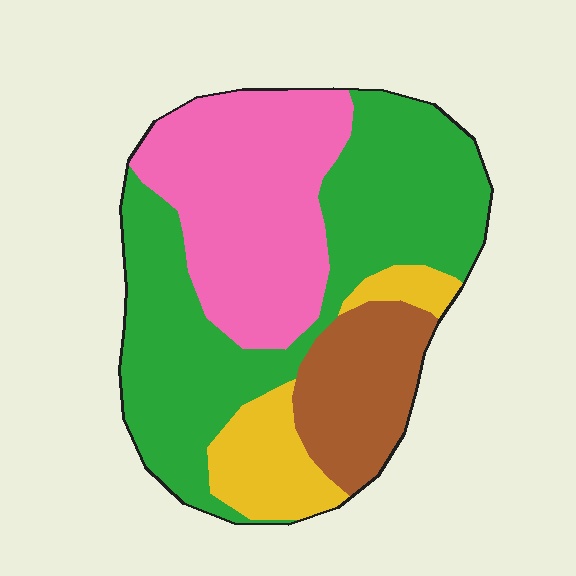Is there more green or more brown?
Green.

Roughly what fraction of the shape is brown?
Brown takes up about one eighth (1/8) of the shape.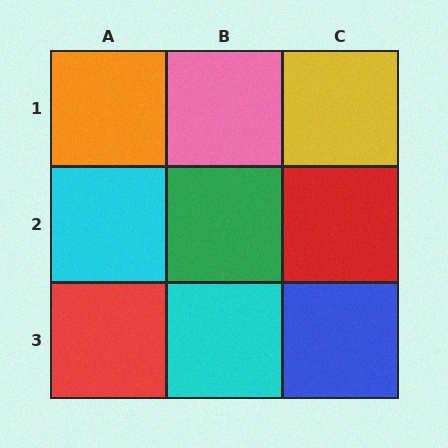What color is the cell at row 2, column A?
Cyan.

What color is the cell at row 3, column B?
Cyan.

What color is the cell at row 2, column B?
Green.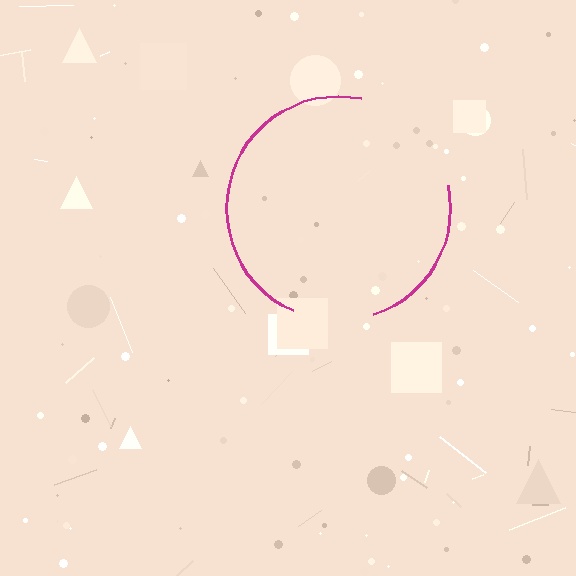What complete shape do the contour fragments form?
The contour fragments form a circle.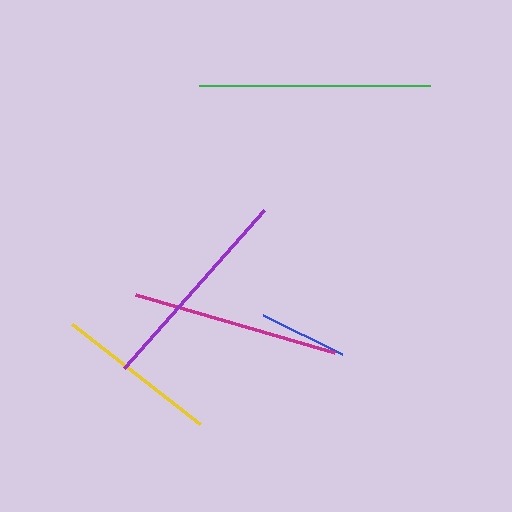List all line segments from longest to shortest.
From longest to shortest: green, purple, magenta, yellow, blue.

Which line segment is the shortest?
The blue line is the shortest at approximately 88 pixels.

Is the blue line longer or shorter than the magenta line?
The magenta line is longer than the blue line.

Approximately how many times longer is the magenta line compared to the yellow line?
The magenta line is approximately 1.3 times the length of the yellow line.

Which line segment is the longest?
The green line is the longest at approximately 230 pixels.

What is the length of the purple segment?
The purple segment is approximately 211 pixels long.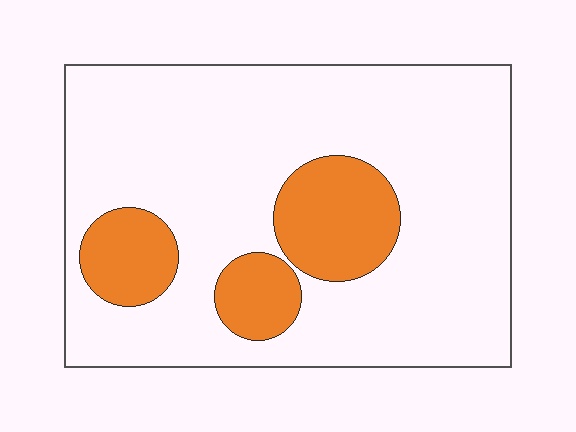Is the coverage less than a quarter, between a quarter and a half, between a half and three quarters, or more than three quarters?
Less than a quarter.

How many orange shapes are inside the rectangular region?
3.